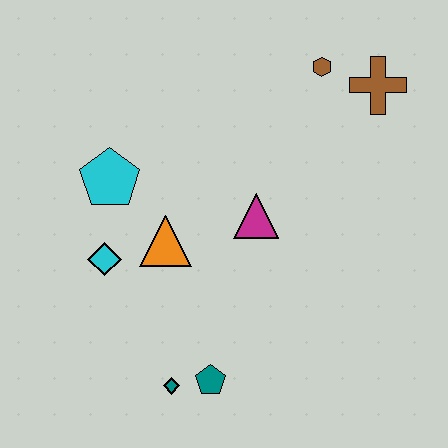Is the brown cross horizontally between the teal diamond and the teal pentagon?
No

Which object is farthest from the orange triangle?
The brown cross is farthest from the orange triangle.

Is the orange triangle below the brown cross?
Yes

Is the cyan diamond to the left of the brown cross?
Yes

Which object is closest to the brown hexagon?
The brown cross is closest to the brown hexagon.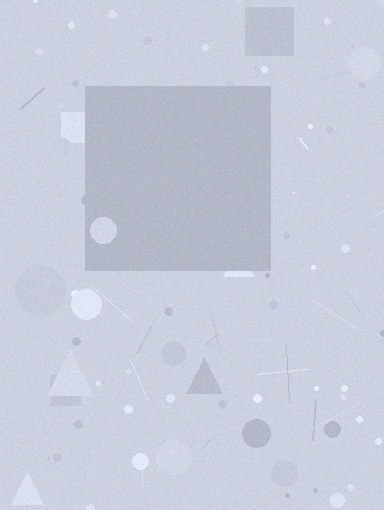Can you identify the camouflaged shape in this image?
The camouflaged shape is a square.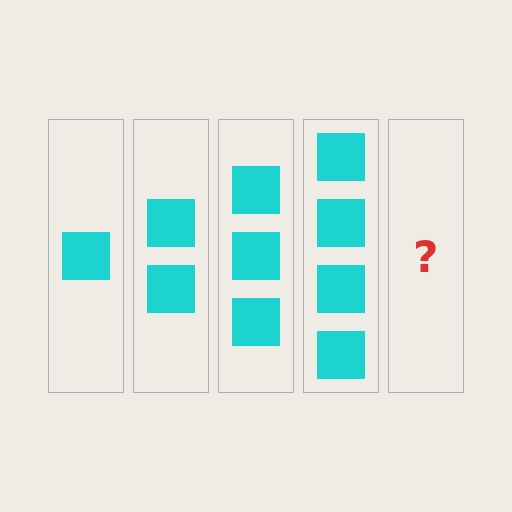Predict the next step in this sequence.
The next step is 5 squares.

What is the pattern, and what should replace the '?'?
The pattern is that each step adds one more square. The '?' should be 5 squares.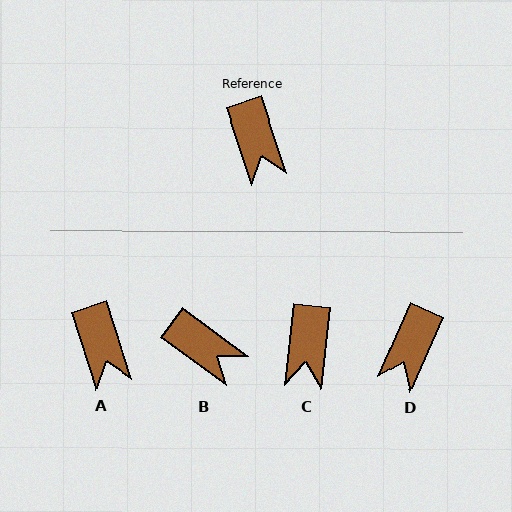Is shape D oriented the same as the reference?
No, it is off by about 42 degrees.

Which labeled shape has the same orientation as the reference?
A.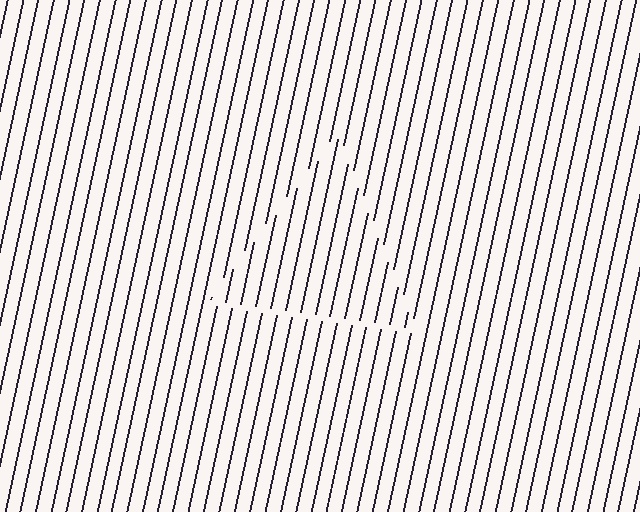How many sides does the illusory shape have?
3 sides — the line-ends trace a triangle.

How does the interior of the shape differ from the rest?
The interior of the shape contains the same grating, shifted by half a period — the contour is defined by the phase discontinuity where line-ends from the inner and outer gratings abut.